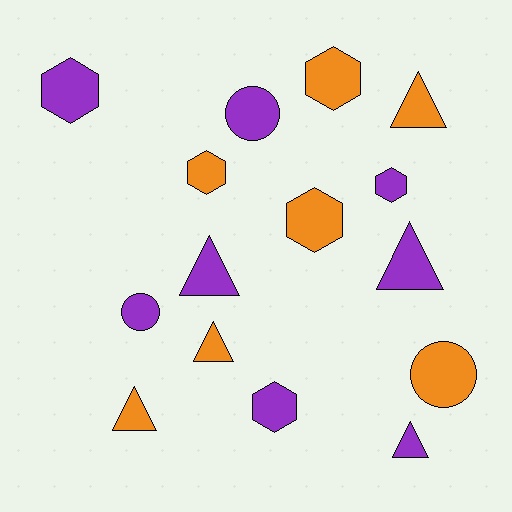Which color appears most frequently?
Purple, with 8 objects.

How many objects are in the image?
There are 15 objects.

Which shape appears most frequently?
Triangle, with 6 objects.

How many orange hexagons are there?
There are 3 orange hexagons.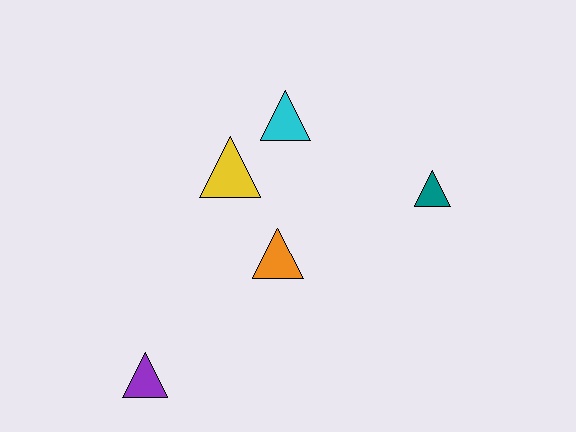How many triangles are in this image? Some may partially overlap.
There are 5 triangles.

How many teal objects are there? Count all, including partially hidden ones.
There is 1 teal object.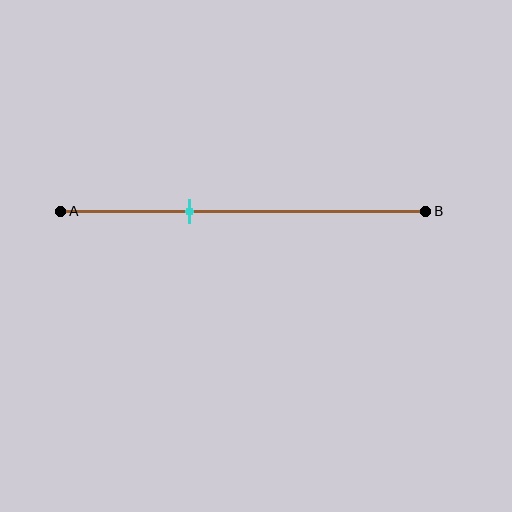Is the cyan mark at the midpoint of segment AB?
No, the mark is at about 35% from A, not at the 50% midpoint.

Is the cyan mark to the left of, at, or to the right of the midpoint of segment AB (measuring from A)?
The cyan mark is to the left of the midpoint of segment AB.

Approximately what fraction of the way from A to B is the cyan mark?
The cyan mark is approximately 35% of the way from A to B.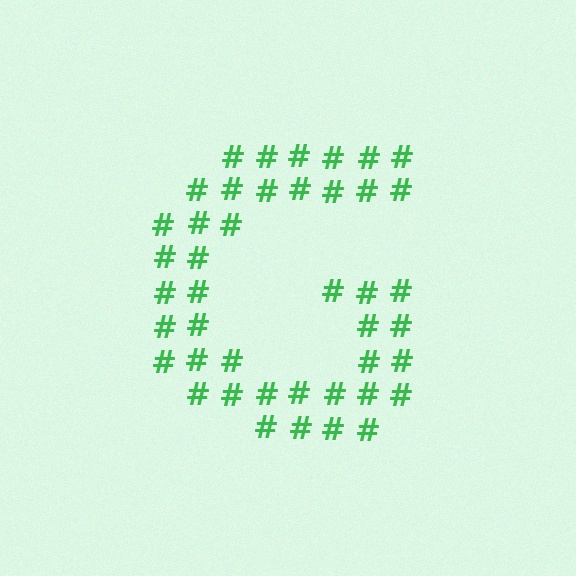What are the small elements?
The small elements are hash symbols.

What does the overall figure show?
The overall figure shows the letter G.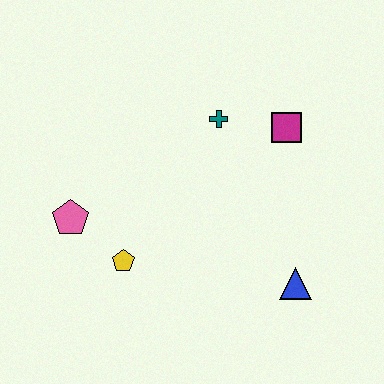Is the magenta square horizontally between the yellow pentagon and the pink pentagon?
No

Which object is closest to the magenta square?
The teal cross is closest to the magenta square.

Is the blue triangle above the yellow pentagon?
No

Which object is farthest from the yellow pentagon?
The magenta square is farthest from the yellow pentagon.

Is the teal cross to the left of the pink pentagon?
No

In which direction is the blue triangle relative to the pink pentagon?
The blue triangle is to the right of the pink pentagon.